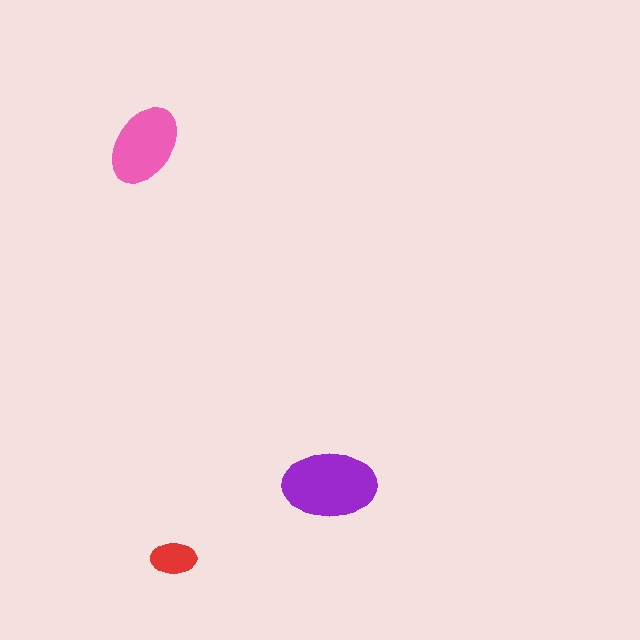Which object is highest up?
The pink ellipse is topmost.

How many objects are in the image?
There are 3 objects in the image.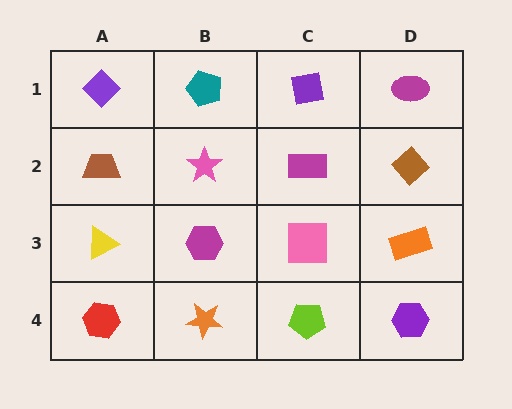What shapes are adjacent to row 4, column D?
An orange rectangle (row 3, column D), a lime pentagon (row 4, column C).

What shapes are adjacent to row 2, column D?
A magenta ellipse (row 1, column D), an orange rectangle (row 3, column D), a magenta rectangle (row 2, column C).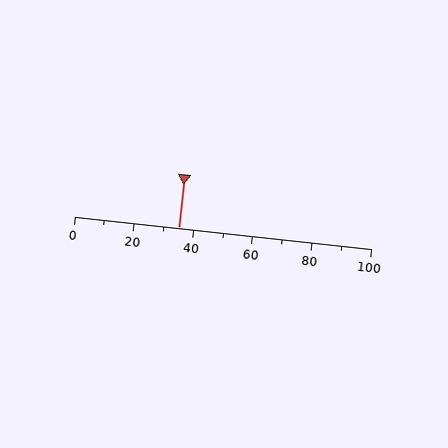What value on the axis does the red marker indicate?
The marker indicates approximately 35.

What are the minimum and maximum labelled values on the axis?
The axis runs from 0 to 100.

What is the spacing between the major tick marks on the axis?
The major ticks are spaced 20 apart.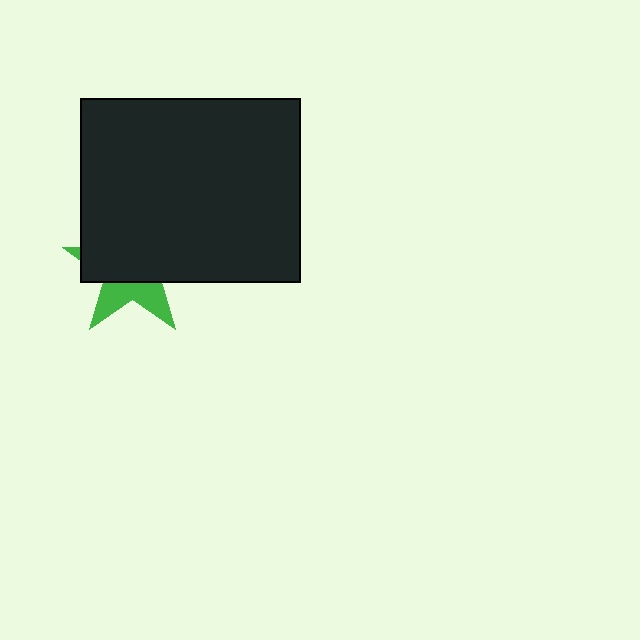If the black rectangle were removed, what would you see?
You would see the complete green star.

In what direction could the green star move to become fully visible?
The green star could move down. That would shift it out from behind the black rectangle entirely.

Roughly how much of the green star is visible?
A small part of it is visible (roughly 34%).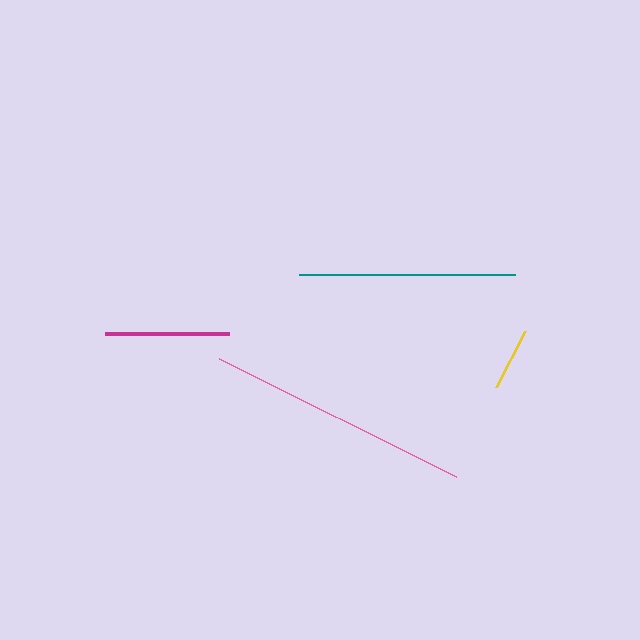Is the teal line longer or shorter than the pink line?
The pink line is longer than the teal line.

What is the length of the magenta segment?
The magenta segment is approximately 124 pixels long.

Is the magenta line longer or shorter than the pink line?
The pink line is longer than the magenta line.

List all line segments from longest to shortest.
From longest to shortest: pink, teal, magenta, yellow.